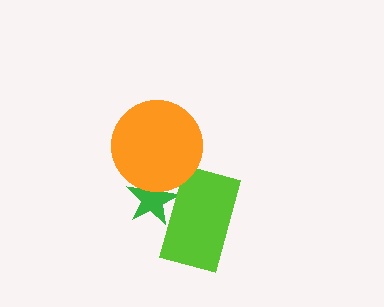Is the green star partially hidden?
Yes, it is partially covered by another shape.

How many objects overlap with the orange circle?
1 object overlaps with the orange circle.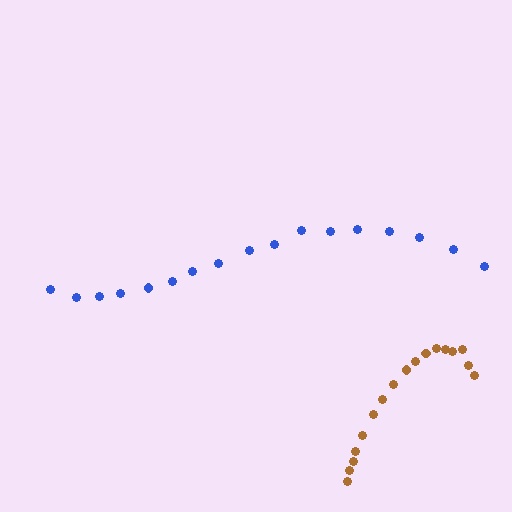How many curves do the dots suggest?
There are 2 distinct paths.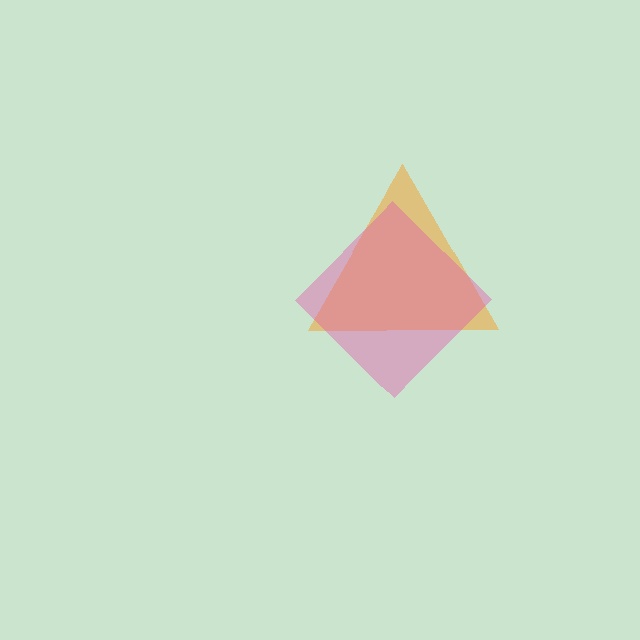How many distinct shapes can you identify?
There are 2 distinct shapes: an orange triangle, a pink diamond.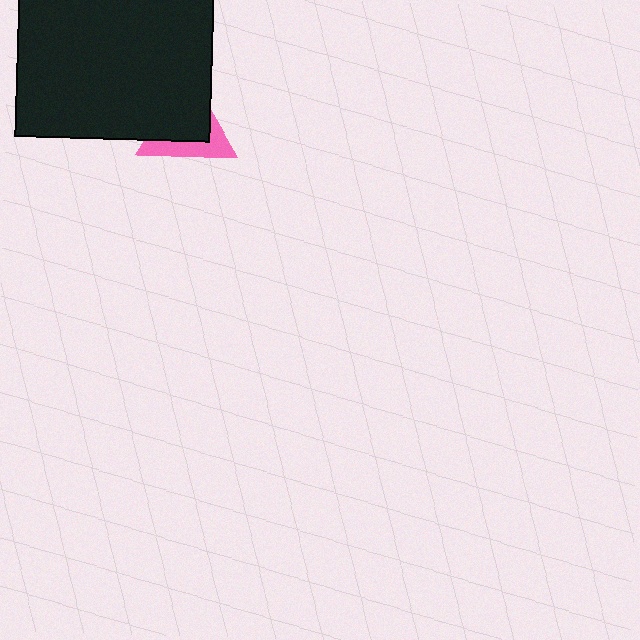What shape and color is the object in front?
The object in front is a black rectangle.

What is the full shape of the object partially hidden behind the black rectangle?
The partially hidden object is a pink triangle.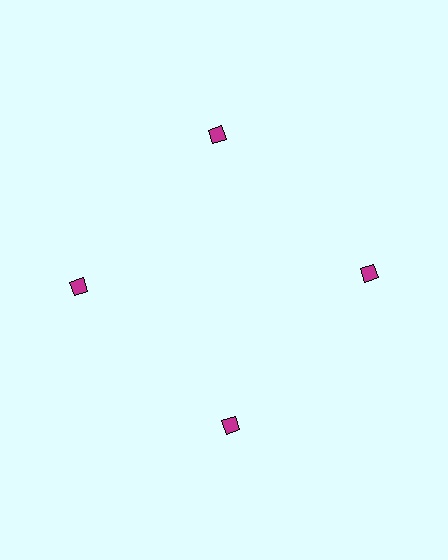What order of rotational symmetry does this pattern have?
This pattern has 4-fold rotational symmetry.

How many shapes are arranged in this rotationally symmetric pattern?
There are 4 shapes, arranged in 4 groups of 1.